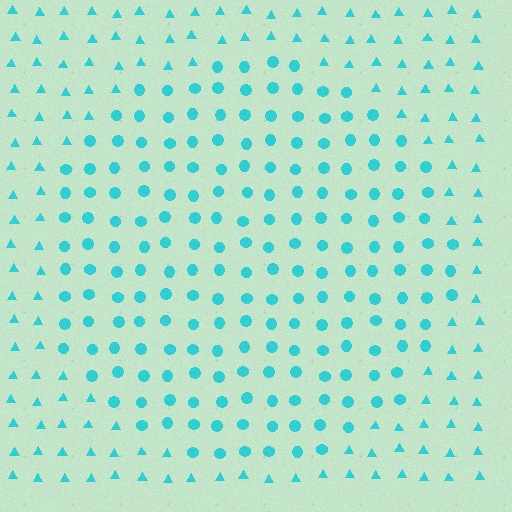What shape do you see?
I see a circle.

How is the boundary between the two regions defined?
The boundary is defined by a change in element shape: circles inside vs. triangles outside. All elements share the same color and spacing.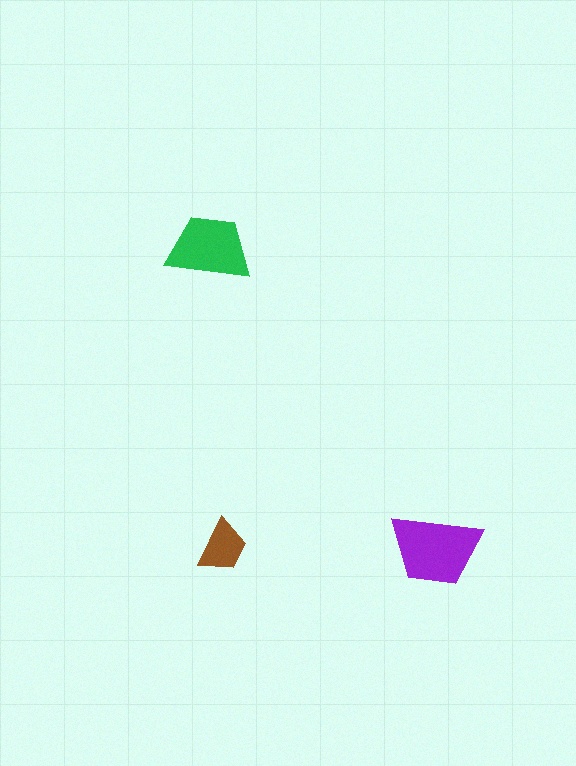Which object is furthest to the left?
The green trapezoid is leftmost.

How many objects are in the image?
There are 3 objects in the image.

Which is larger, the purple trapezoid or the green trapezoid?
The purple one.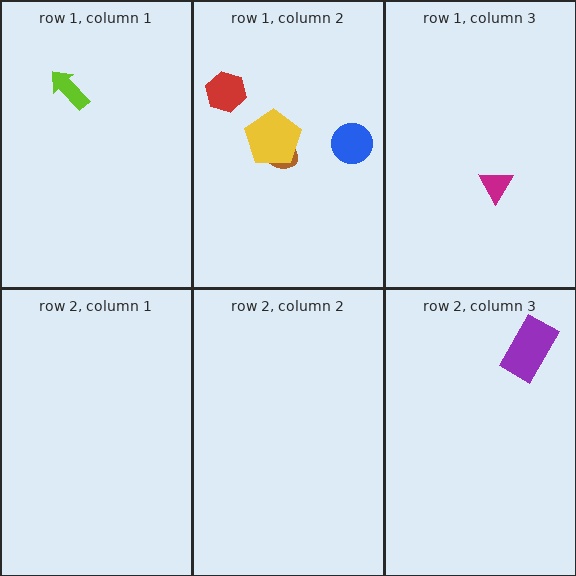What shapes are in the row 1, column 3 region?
The magenta triangle.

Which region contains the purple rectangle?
The row 2, column 3 region.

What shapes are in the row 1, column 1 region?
The lime arrow.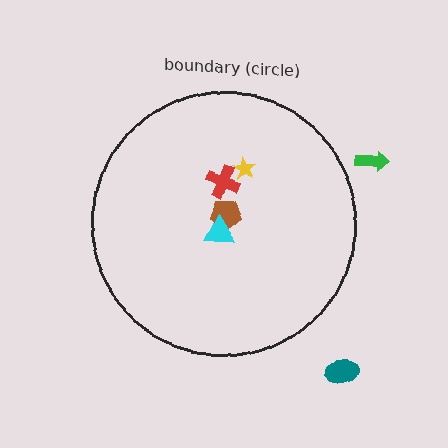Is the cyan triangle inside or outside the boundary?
Inside.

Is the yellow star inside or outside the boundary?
Inside.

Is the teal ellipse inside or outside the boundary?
Outside.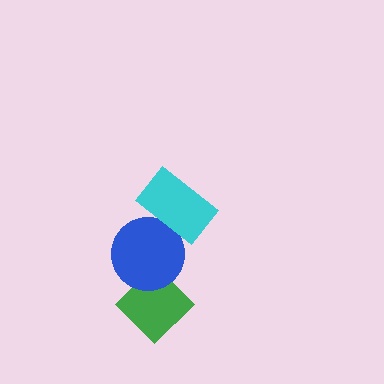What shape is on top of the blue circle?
The cyan rectangle is on top of the blue circle.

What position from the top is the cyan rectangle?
The cyan rectangle is 1st from the top.